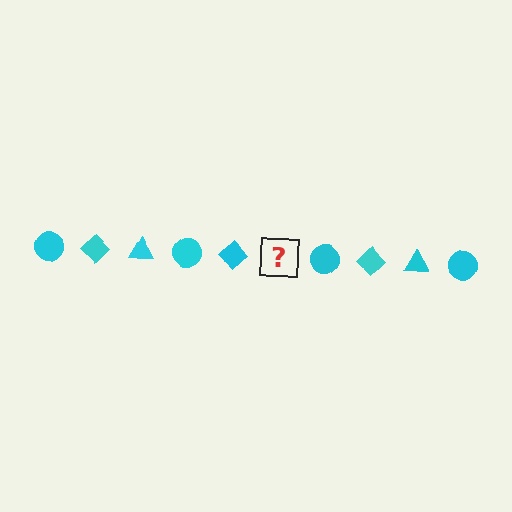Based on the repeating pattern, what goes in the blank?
The blank should be a cyan triangle.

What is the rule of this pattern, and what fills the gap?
The rule is that the pattern cycles through circle, diamond, triangle shapes in cyan. The gap should be filled with a cyan triangle.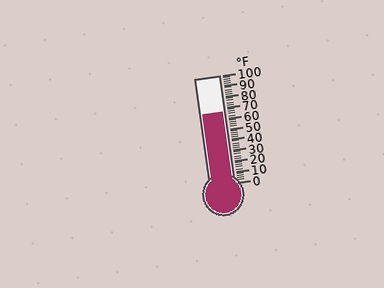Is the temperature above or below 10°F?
The temperature is above 10°F.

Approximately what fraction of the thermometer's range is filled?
The thermometer is filled to approximately 65% of its range.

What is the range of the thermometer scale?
The thermometer scale ranges from 0°F to 100°F.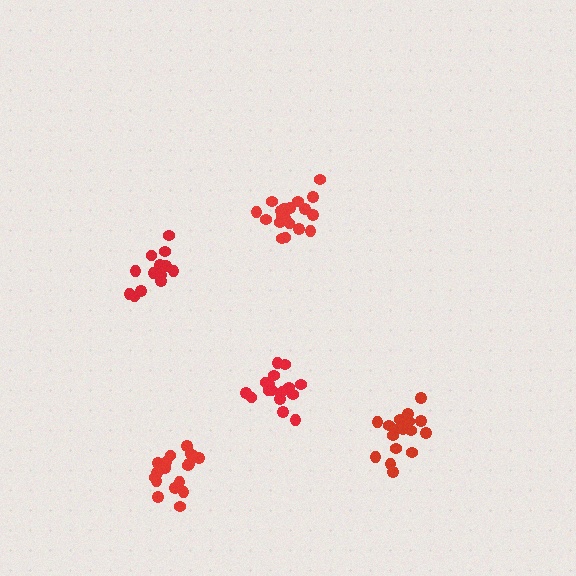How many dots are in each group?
Group 1: 18 dots, Group 2: 16 dots, Group 3: 18 dots, Group 4: 19 dots, Group 5: 13 dots (84 total).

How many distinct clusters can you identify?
There are 5 distinct clusters.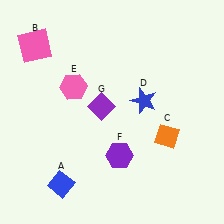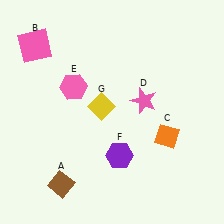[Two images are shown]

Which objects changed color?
A changed from blue to brown. D changed from blue to pink. G changed from purple to yellow.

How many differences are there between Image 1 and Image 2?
There are 3 differences between the two images.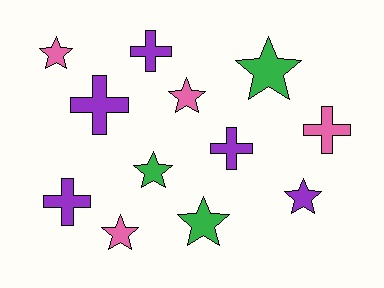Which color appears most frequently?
Purple, with 5 objects.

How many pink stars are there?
There are 3 pink stars.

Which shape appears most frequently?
Star, with 7 objects.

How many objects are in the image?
There are 12 objects.